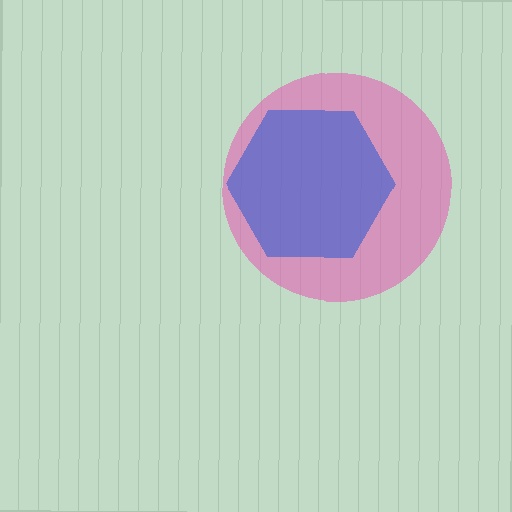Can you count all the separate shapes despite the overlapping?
Yes, there are 2 separate shapes.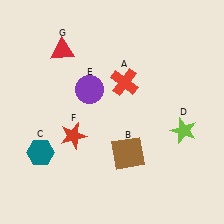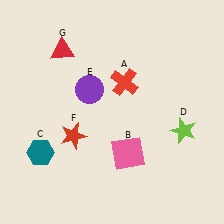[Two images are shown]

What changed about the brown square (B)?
In Image 1, B is brown. In Image 2, it changed to pink.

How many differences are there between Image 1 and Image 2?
There is 1 difference between the two images.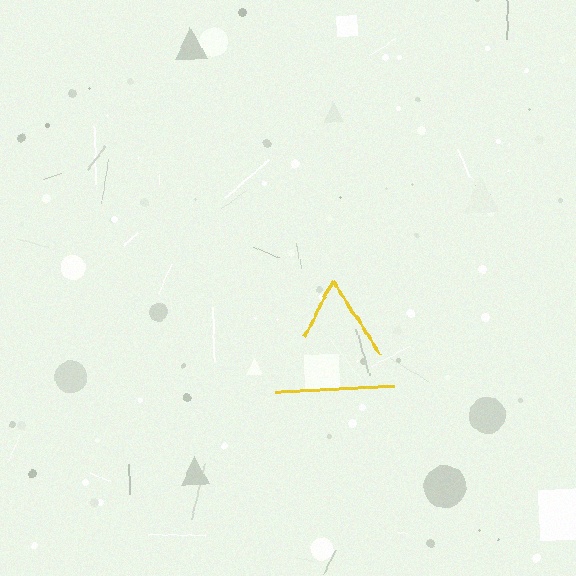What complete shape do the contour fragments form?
The contour fragments form a triangle.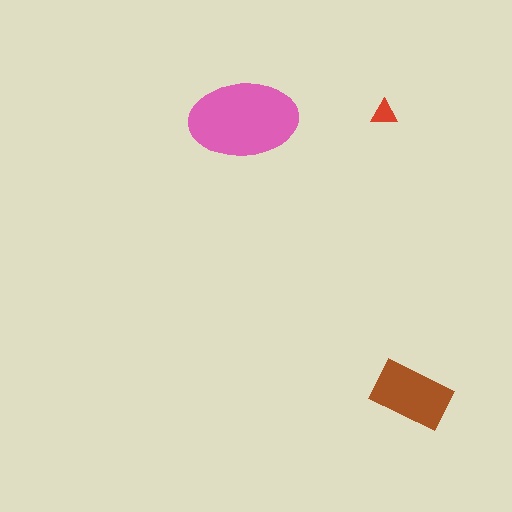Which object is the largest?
The pink ellipse.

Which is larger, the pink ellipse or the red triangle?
The pink ellipse.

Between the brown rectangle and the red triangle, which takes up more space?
The brown rectangle.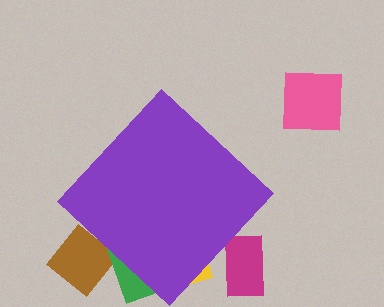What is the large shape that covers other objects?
A purple diamond.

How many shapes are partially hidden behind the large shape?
4 shapes are partially hidden.